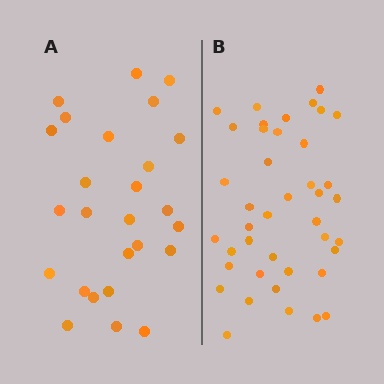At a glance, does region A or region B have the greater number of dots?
Region B (the right region) has more dots.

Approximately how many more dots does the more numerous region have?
Region B has approximately 15 more dots than region A.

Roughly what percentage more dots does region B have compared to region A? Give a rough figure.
About 60% more.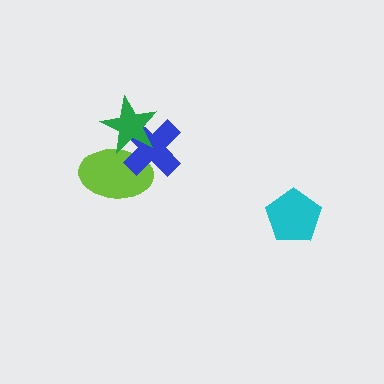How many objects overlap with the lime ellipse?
2 objects overlap with the lime ellipse.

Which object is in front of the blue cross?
The green star is in front of the blue cross.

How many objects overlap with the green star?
2 objects overlap with the green star.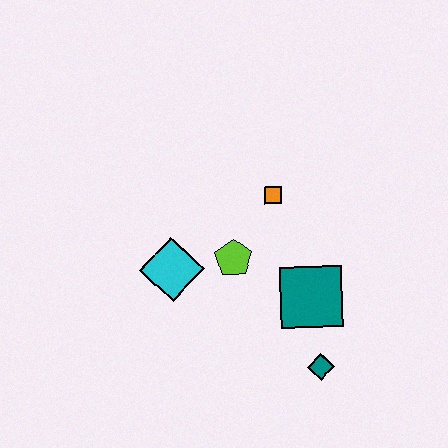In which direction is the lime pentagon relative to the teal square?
The lime pentagon is to the left of the teal square.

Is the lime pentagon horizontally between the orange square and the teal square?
No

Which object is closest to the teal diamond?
The teal square is closest to the teal diamond.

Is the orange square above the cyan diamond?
Yes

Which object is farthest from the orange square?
The teal diamond is farthest from the orange square.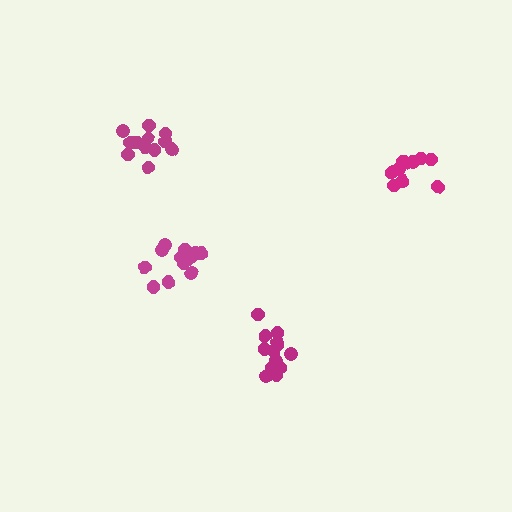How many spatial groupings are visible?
There are 4 spatial groupings.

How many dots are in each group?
Group 1: 12 dots, Group 2: 12 dots, Group 3: 13 dots, Group 4: 15 dots (52 total).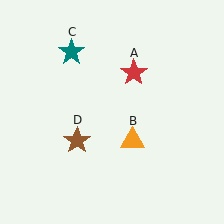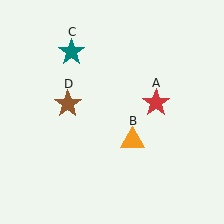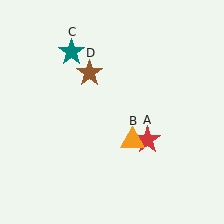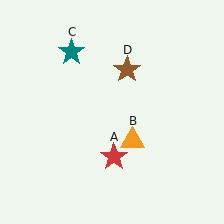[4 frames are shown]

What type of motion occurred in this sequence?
The red star (object A), brown star (object D) rotated clockwise around the center of the scene.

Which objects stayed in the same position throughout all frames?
Orange triangle (object B) and teal star (object C) remained stationary.